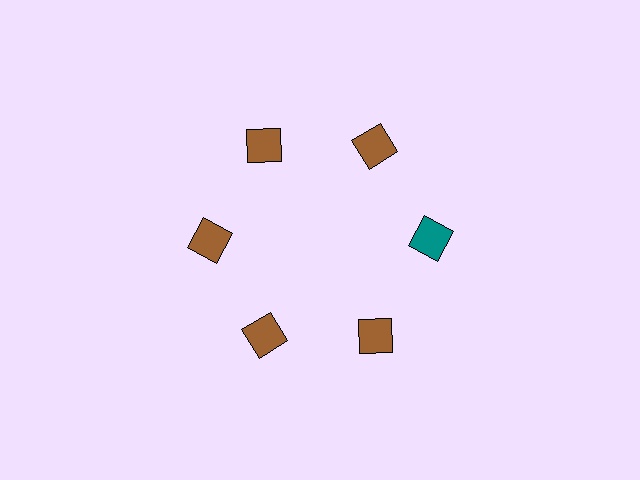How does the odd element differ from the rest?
It has a different color: teal instead of brown.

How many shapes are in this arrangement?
There are 6 shapes arranged in a ring pattern.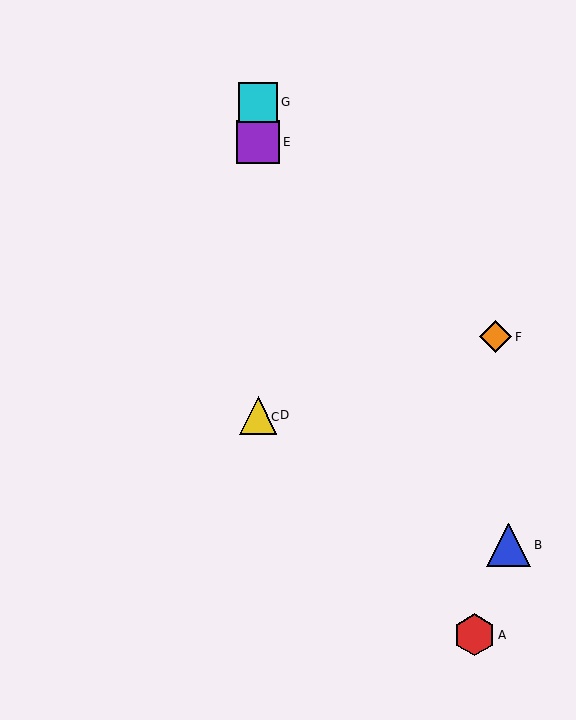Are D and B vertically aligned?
No, D is at x≈258 and B is at x≈509.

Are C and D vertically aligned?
Yes, both are at x≈258.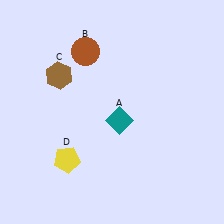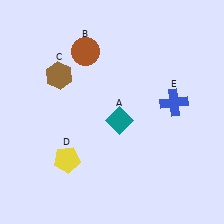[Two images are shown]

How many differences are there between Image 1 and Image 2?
There is 1 difference between the two images.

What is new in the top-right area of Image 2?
A blue cross (E) was added in the top-right area of Image 2.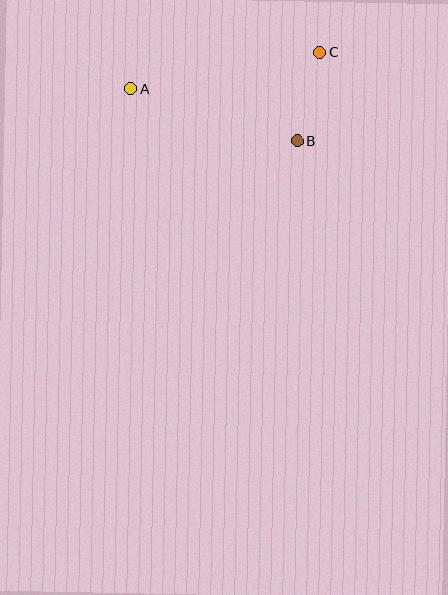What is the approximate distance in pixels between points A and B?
The distance between A and B is approximately 175 pixels.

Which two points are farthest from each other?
Points A and C are farthest from each other.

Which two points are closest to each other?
Points B and C are closest to each other.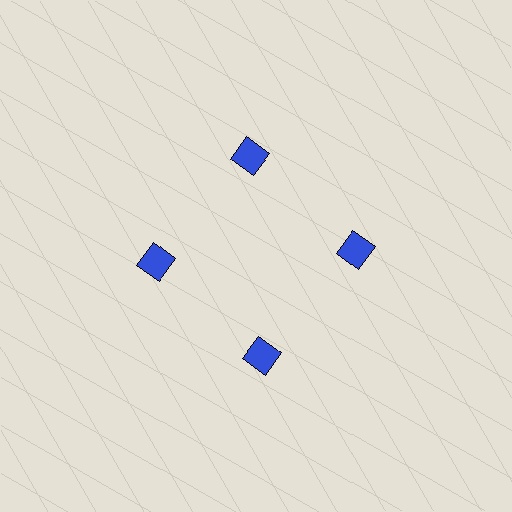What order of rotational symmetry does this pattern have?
This pattern has 4-fold rotational symmetry.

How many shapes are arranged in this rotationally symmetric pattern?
There are 4 shapes, arranged in 4 groups of 1.